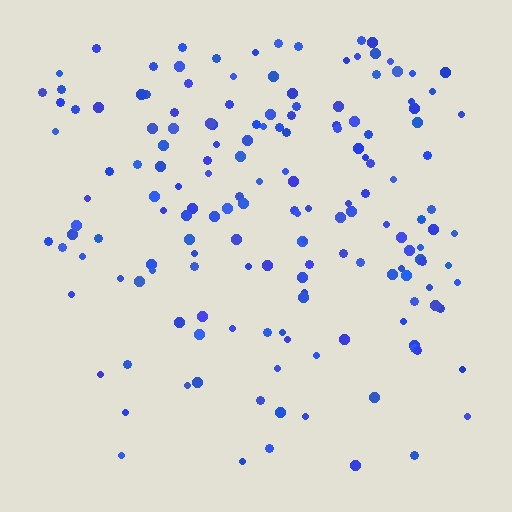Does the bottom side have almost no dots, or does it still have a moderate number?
Still a moderate number, just noticeably fewer than the top.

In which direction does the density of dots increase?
From bottom to top, with the top side densest.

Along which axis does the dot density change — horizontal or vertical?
Vertical.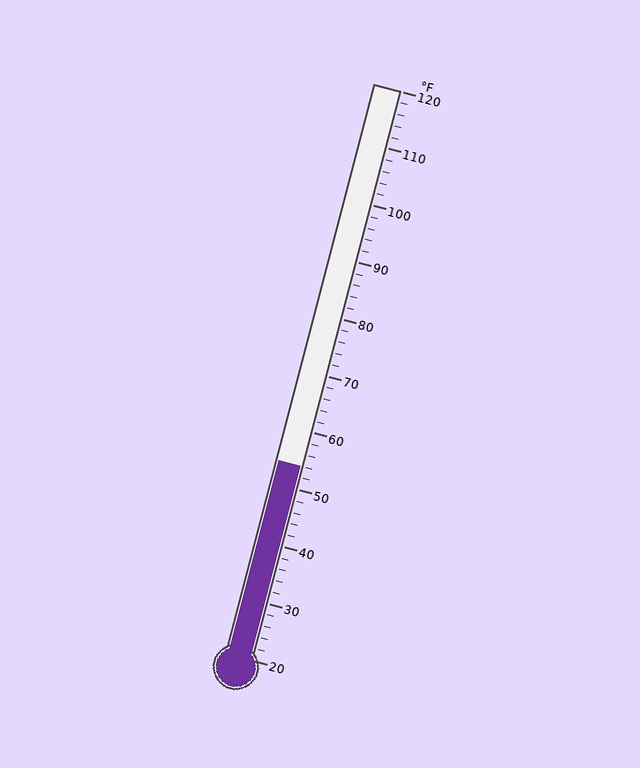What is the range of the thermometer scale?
The thermometer scale ranges from 20°F to 120°F.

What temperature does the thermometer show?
The thermometer shows approximately 54°F.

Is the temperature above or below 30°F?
The temperature is above 30°F.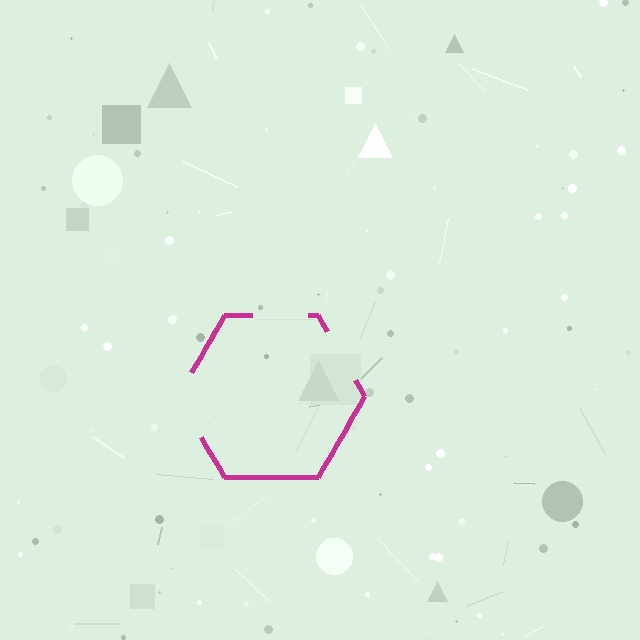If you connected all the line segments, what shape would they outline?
They would outline a hexagon.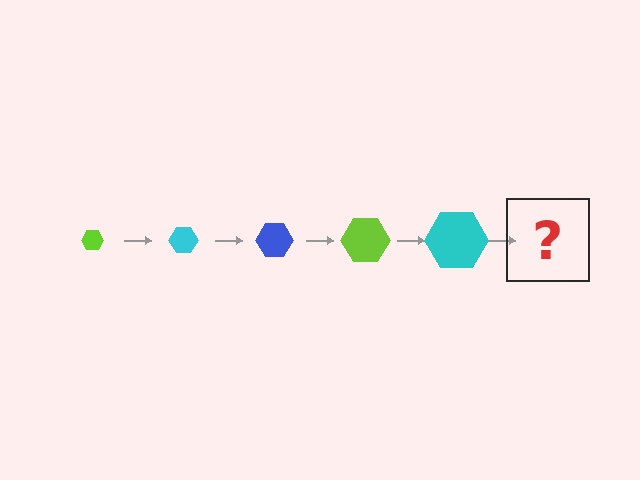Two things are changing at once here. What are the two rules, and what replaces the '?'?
The two rules are that the hexagon grows larger each step and the color cycles through lime, cyan, and blue. The '?' should be a blue hexagon, larger than the previous one.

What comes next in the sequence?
The next element should be a blue hexagon, larger than the previous one.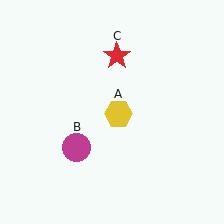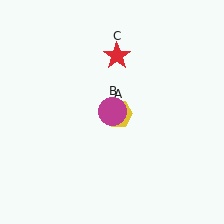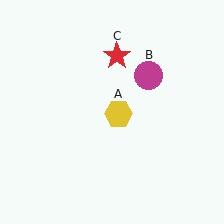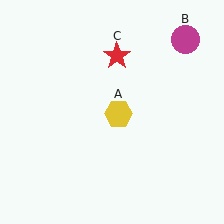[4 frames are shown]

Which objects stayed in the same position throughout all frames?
Yellow hexagon (object A) and red star (object C) remained stationary.